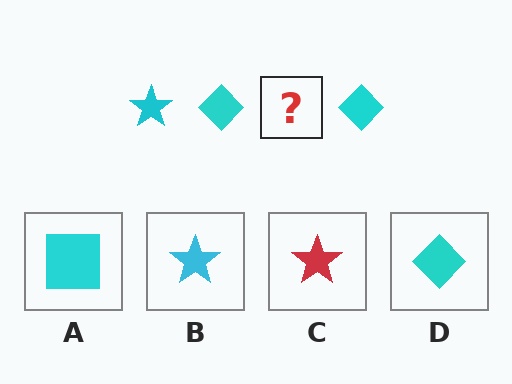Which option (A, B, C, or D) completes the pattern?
B.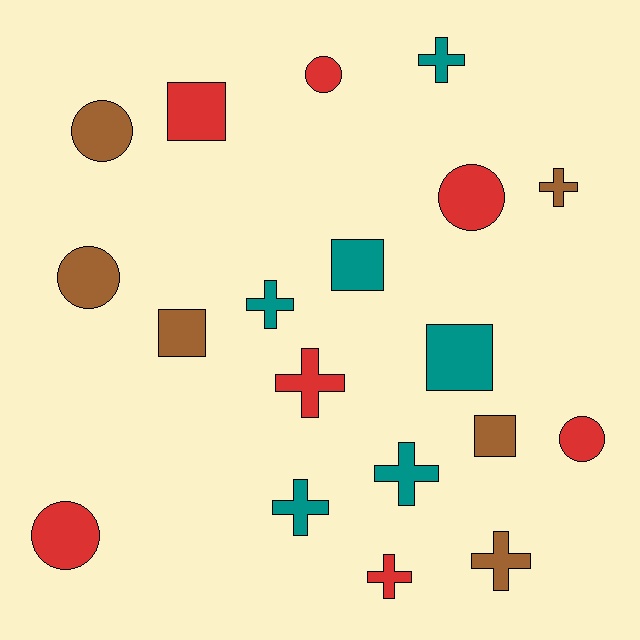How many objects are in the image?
There are 19 objects.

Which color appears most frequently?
Red, with 7 objects.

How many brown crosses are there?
There are 2 brown crosses.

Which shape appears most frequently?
Cross, with 8 objects.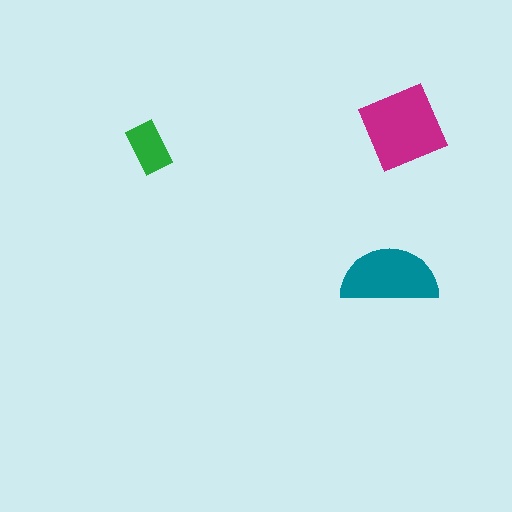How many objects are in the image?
There are 3 objects in the image.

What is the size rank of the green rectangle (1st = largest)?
3rd.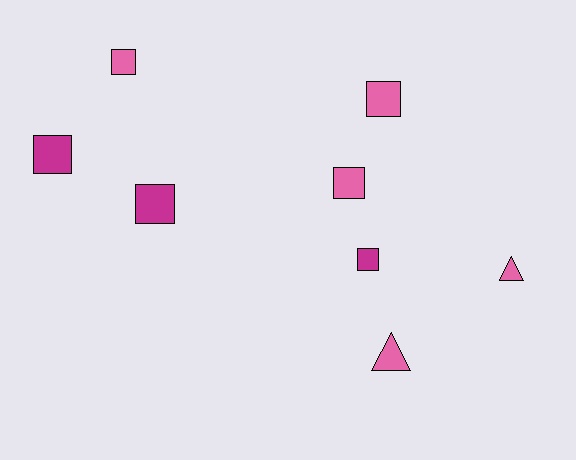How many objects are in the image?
There are 8 objects.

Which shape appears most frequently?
Square, with 6 objects.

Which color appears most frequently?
Pink, with 5 objects.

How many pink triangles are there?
There are 2 pink triangles.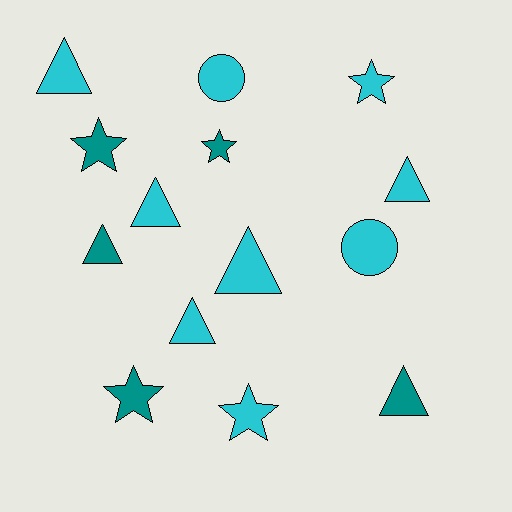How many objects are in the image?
There are 14 objects.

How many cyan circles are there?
There are 2 cyan circles.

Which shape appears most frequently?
Triangle, with 7 objects.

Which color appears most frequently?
Cyan, with 9 objects.